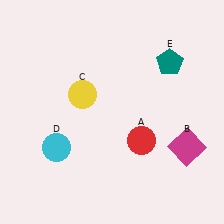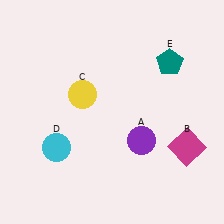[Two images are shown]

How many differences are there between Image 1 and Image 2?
There is 1 difference between the two images.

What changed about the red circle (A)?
In Image 1, A is red. In Image 2, it changed to purple.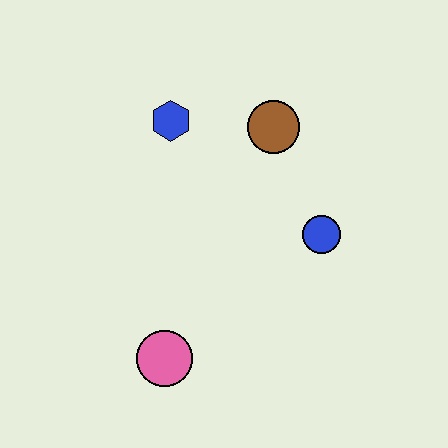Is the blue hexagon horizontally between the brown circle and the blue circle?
No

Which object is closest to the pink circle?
The blue circle is closest to the pink circle.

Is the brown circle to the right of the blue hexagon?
Yes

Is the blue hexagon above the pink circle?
Yes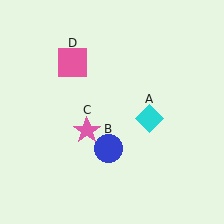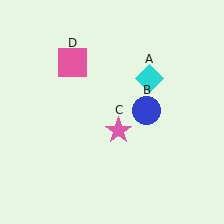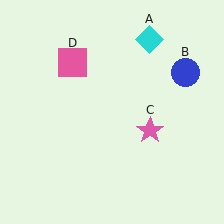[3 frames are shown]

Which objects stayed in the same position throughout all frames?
Pink square (object D) remained stationary.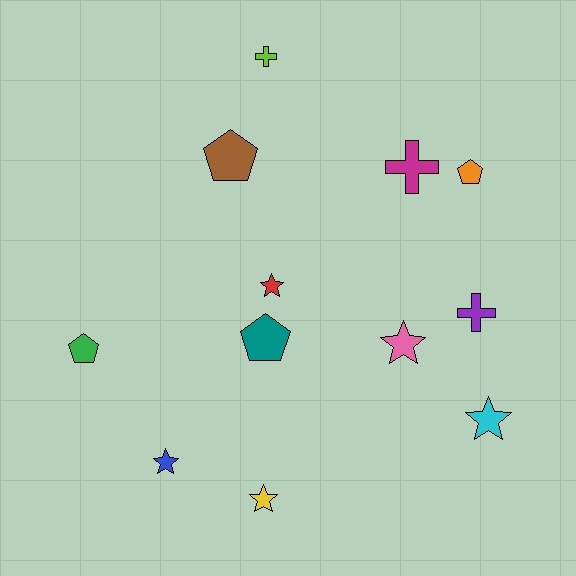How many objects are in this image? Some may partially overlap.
There are 12 objects.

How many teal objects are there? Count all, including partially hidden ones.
There is 1 teal object.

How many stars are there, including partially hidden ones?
There are 5 stars.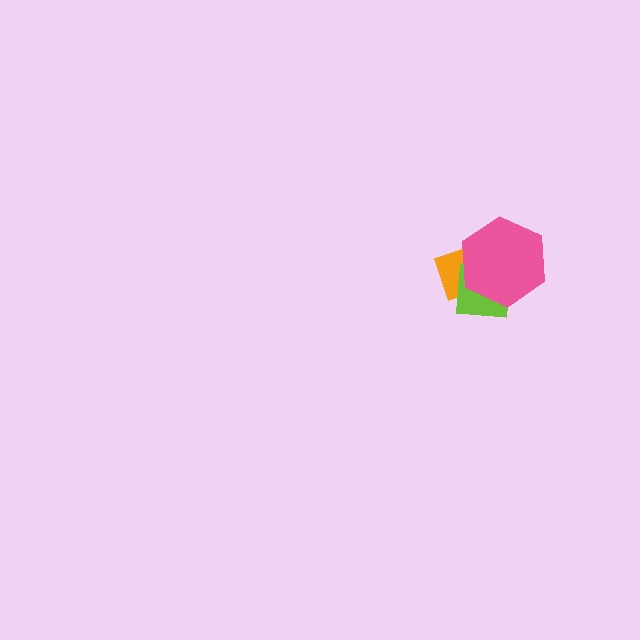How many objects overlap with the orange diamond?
2 objects overlap with the orange diamond.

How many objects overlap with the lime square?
2 objects overlap with the lime square.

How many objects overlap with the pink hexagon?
2 objects overlap with the pink hexagon.